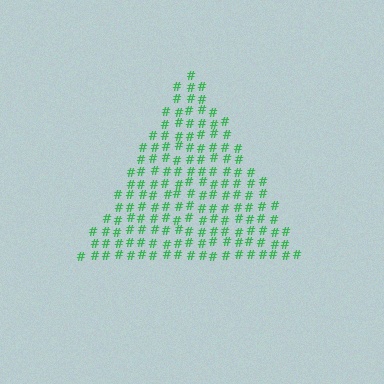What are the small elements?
The small elements are hash symbols.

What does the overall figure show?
The overall figure shows a triangle.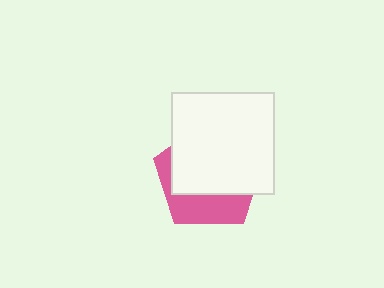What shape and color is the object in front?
The object in front is a white square.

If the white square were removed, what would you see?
You would see the complete pink pentagon.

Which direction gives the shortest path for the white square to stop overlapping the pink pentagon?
Moving up gives the shortest separation.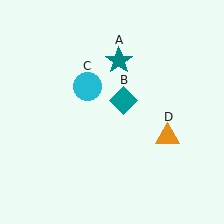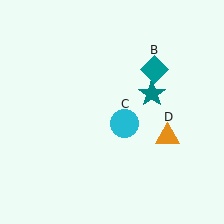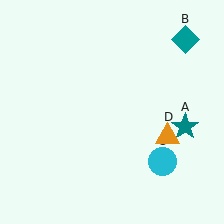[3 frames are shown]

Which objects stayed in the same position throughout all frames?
Orange triangle (object D) remained stationary.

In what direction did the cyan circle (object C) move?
The cyan circle (object C) moved down and to the right.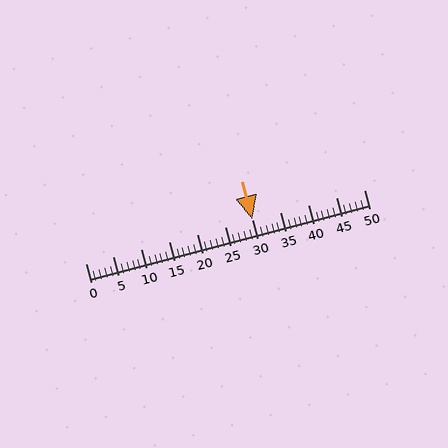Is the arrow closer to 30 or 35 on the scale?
The arrow is closer to 30.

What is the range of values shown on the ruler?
The ruler shows values from 0 to 50.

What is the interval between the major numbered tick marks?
The major tick marks are spaced 5 units apart.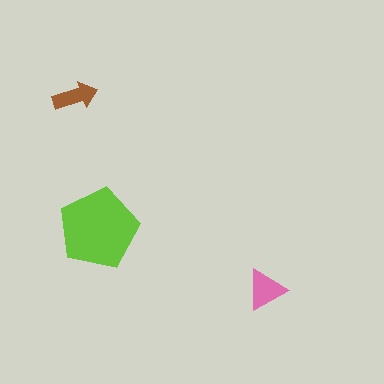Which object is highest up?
The brown arrow is topmost.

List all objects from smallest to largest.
The brown arrow, the pink triangle, the lime pentagon.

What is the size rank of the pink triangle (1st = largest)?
2nd.